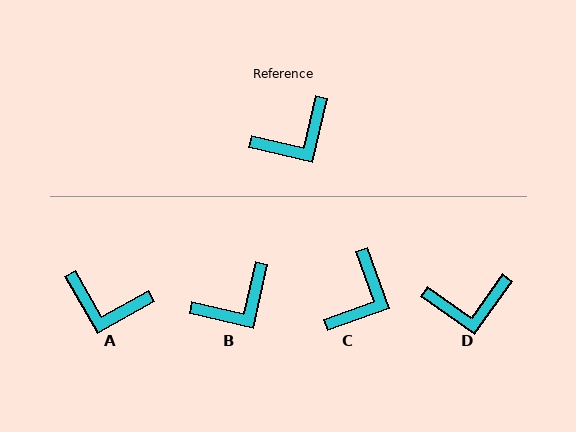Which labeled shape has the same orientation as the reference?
B.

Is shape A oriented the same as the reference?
No, it is off by about 47 degrees.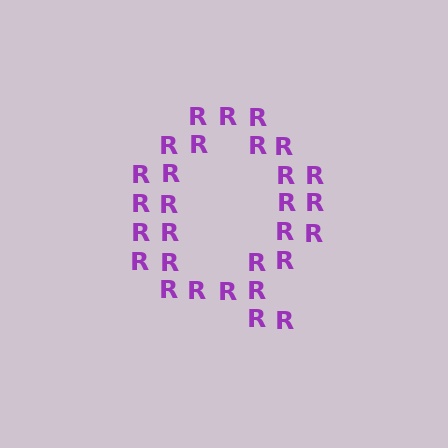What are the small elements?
The small elements are letter R's.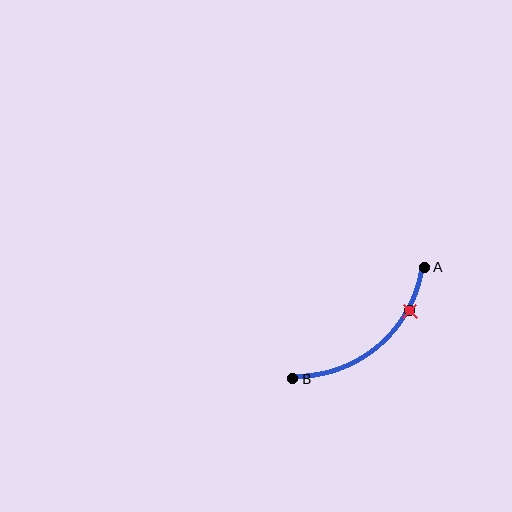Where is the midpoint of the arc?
The arc midpoint is the point on the curve farthest from the straight line joining A and B. It sits below and to the right of that line.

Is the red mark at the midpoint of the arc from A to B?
No. The red mark lies on the arc but is closer to endpoint A. The arc midpoint would be at the point on the curve equidistant along the arc from both A and B.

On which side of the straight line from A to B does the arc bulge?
The arc bulges below and to the right of the straight line connecting A and B.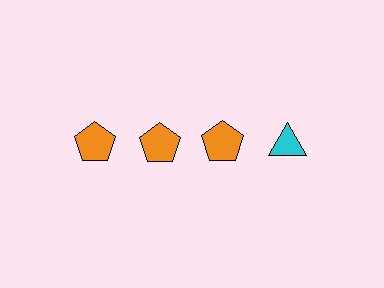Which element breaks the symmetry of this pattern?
The cyan triangle in the top row, second from right column breaks the symmetry. All other shapes are orange pentagons.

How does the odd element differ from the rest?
It differs in both color (cyan instead of orange) and shape (triangle instead of pentagon).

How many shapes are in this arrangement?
There are 4 shapes arranged in a grid pattern.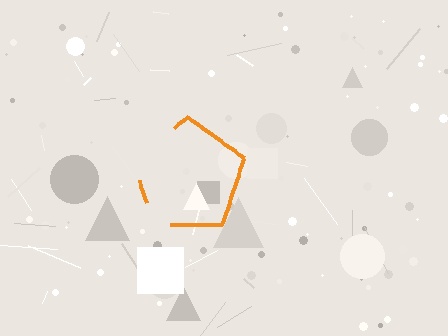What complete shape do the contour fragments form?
The contour fragments form a pentagon.